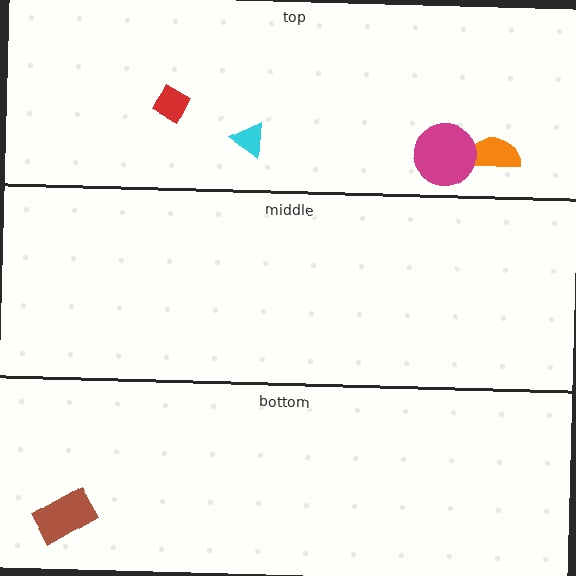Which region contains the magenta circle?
The top region.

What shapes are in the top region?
The cyan triangle, the orange semicircle, the red diamond, the magenta circle.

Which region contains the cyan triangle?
The top region.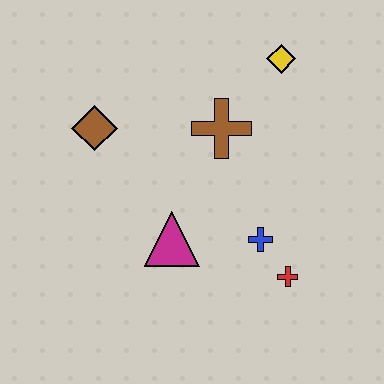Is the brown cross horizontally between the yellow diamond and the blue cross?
No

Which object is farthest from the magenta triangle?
The yellow diamond is farthest from the magenta triangle.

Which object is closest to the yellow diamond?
The brown cross is closest to the yellow diamond.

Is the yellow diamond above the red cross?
Yes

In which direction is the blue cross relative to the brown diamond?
The blue cross is to the right of the brown diamond.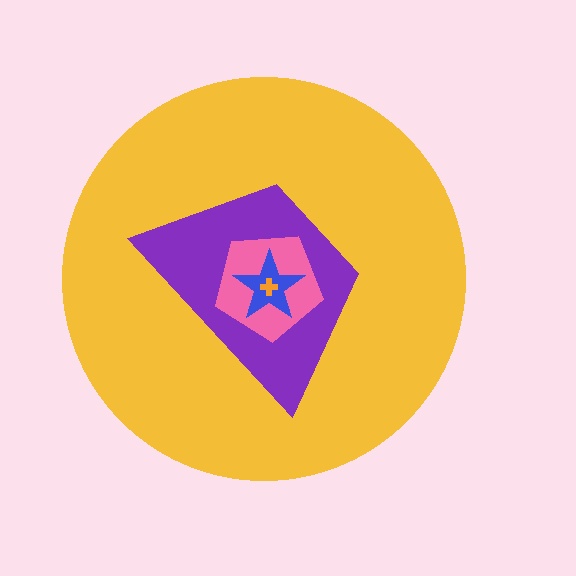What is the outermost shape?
The yellow circle.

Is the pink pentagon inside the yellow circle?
Yes.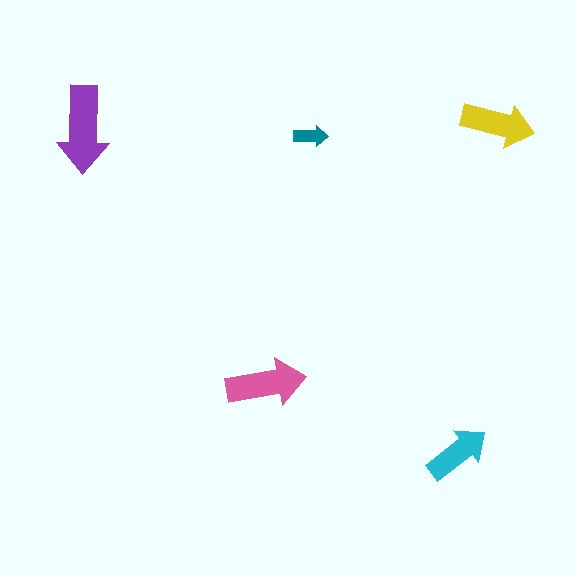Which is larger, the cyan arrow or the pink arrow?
The pink one.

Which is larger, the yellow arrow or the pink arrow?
The pink one.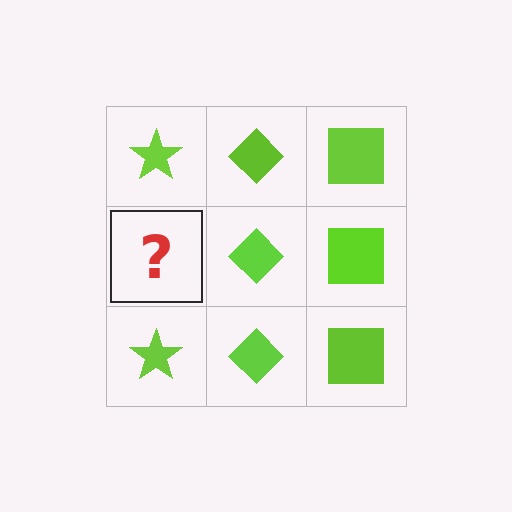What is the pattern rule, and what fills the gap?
The rule is that each column has a consistent shape. The gap should be filled with a lime star.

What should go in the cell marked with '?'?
The missing cell should contain a lime star.